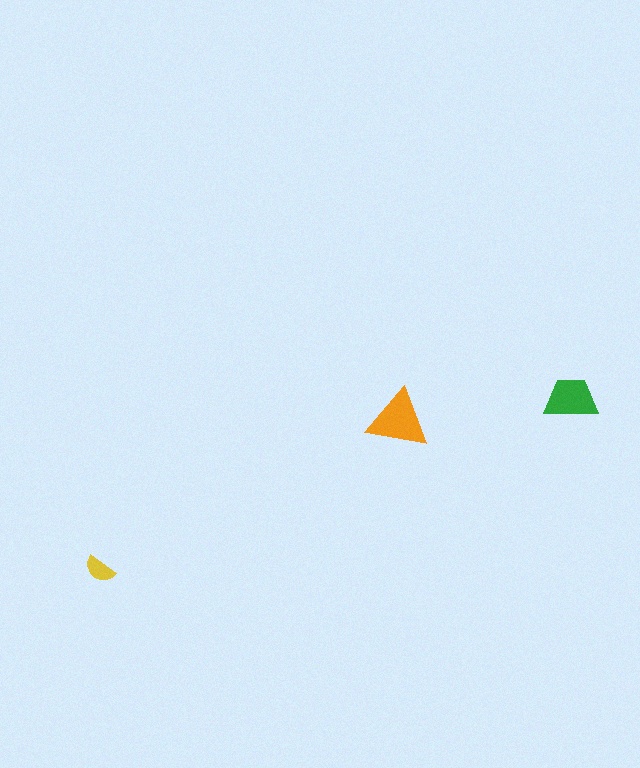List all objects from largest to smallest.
The orange triangle, the green trapezoid, the yellow semicircle.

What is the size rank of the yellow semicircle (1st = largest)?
3rd.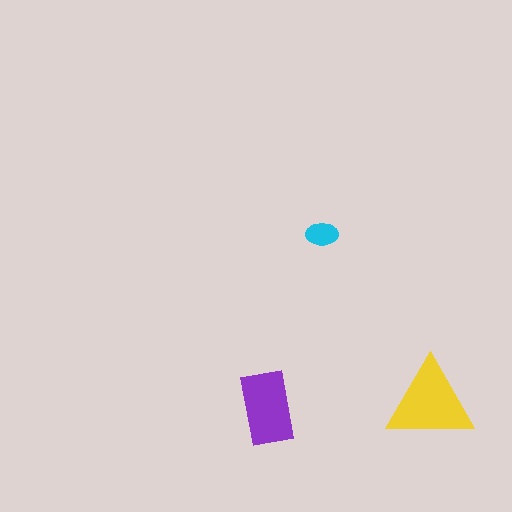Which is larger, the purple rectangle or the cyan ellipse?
The purple rectangle.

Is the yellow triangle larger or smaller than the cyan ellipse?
Larger.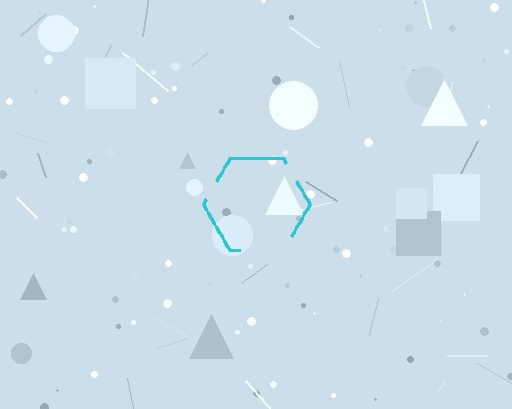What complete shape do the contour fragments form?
The contour fragments form a hexagon.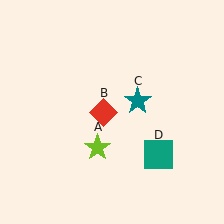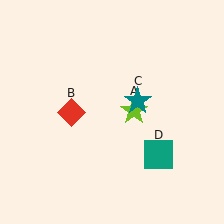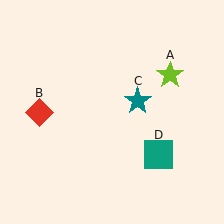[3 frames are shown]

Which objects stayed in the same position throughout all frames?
Teal star (object C) and teal square (object D) remained stationary.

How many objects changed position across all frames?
2 objects changed position: lime star (object A), red diamond (object B).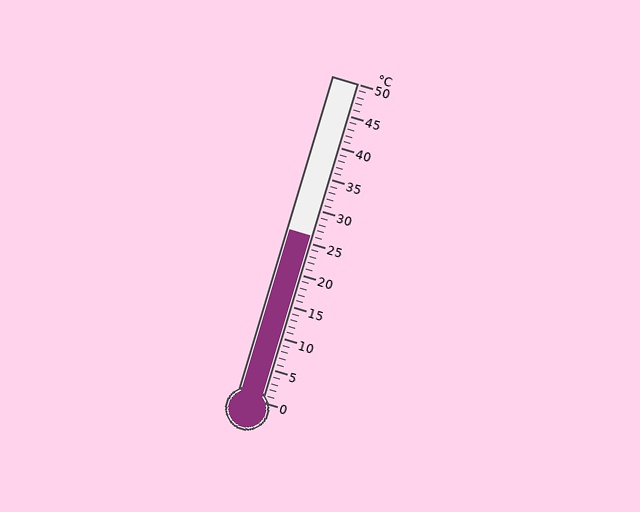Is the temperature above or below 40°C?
The temperature is below 40°C.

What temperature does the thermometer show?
The thermometer shows approximately 26°C.